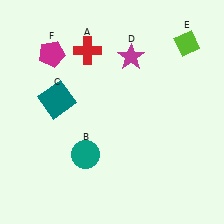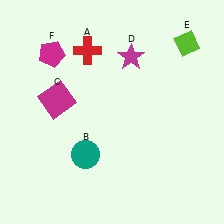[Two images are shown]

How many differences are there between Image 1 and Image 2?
There is 1 difference between the two images.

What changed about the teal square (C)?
In Image 1, C is teal. In Image 2, it changed to magenta.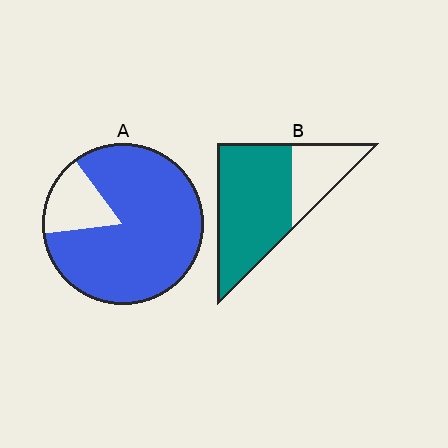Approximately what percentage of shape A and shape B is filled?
A is approximately 85% and B is approximately 70%.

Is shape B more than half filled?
Yes.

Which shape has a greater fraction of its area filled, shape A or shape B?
Shape A.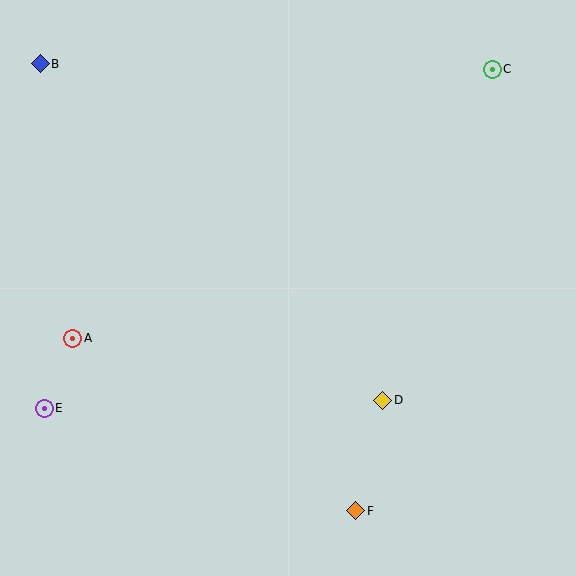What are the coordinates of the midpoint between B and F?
The midpoint between B and F is at (198, 287).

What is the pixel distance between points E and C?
The distance between E and C is 562 pixels.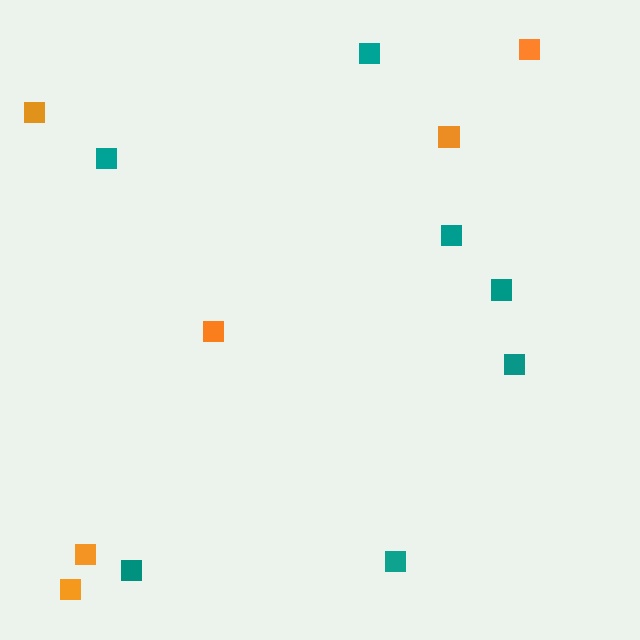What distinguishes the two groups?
There are 2 groups: one group of teal squares (7) and one group of orange squares (6).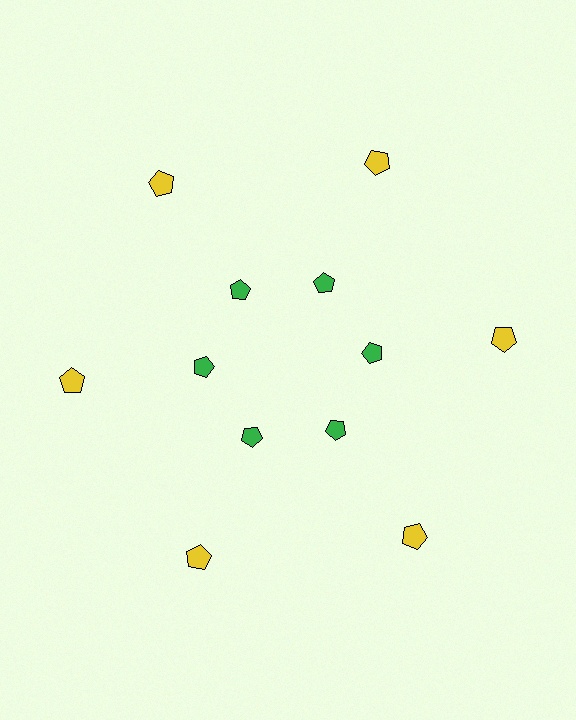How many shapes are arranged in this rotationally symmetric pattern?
There are 12 shapes, arranged in 6 groups of 2.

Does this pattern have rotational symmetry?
Yes, this pattern has 6-fold rotational symmetry. It looks the same after rotating 60 degrees around the center.